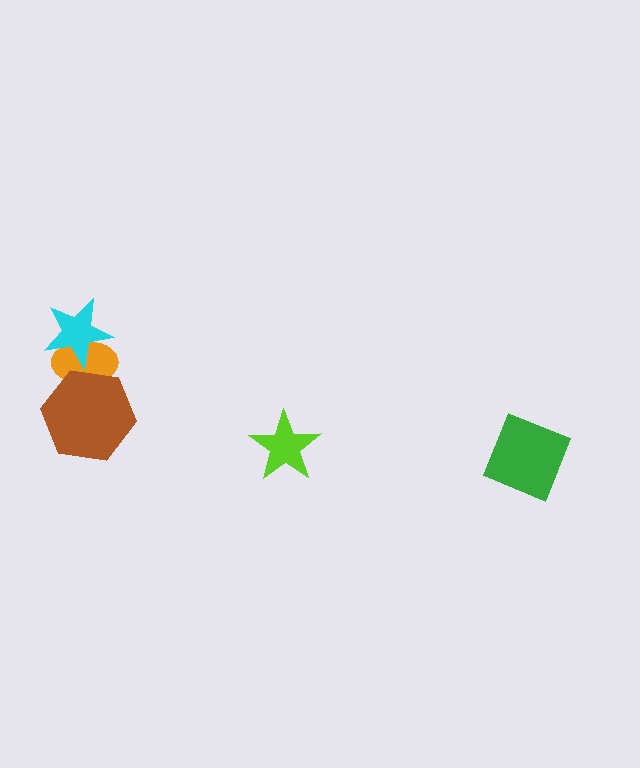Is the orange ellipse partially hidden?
Yes, it is partially covered by another shape.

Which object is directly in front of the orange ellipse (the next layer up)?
The cyan star is directly in front of the orange ellipse.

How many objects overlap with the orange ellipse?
2 objects overlap with the orange ellipse.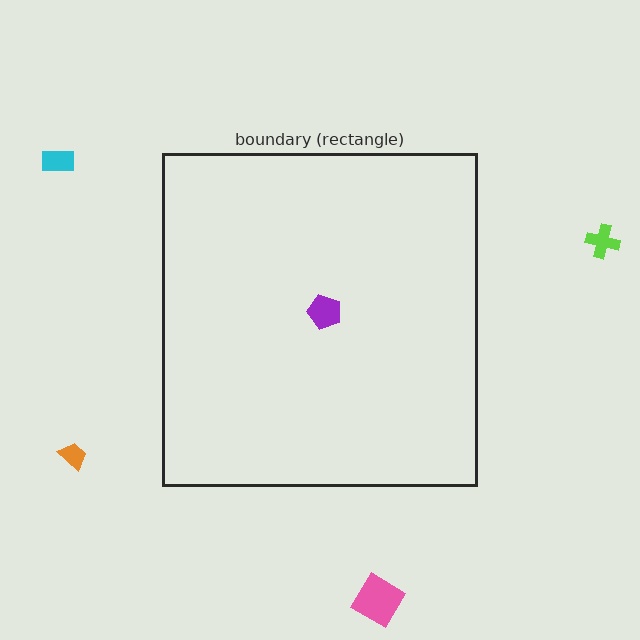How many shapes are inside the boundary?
1 inside, 4 outside.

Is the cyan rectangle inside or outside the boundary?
Outside.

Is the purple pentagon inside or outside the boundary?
Inside.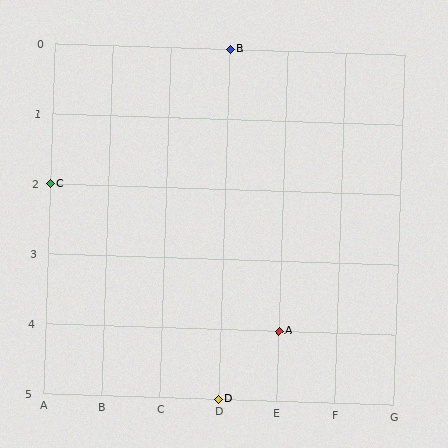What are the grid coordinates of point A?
Point A is at grid coordinates (E, 4).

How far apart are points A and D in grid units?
Points A and D are 1 column and 1 row apart (about 1.4 grid units diagonally).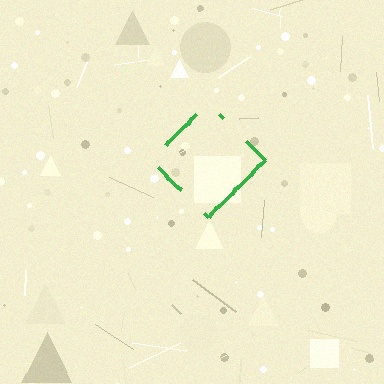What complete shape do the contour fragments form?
The contour fragments form a diamond.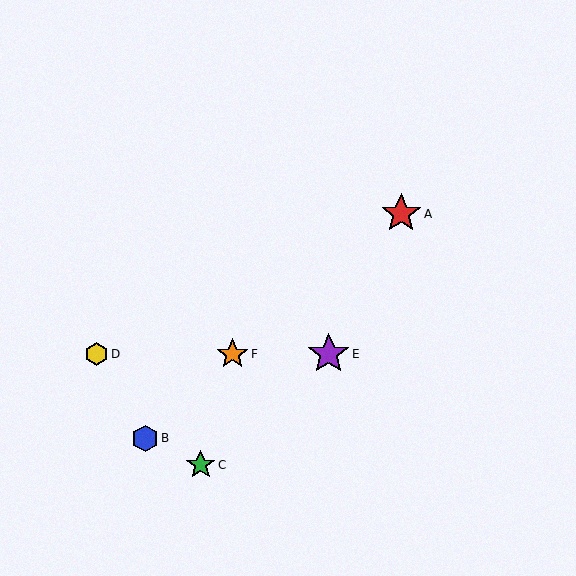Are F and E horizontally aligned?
Yes, both are at y≈354.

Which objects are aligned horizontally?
Objects D, E, F are aligned horizontally.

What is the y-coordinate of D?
Object D is at y≈354.